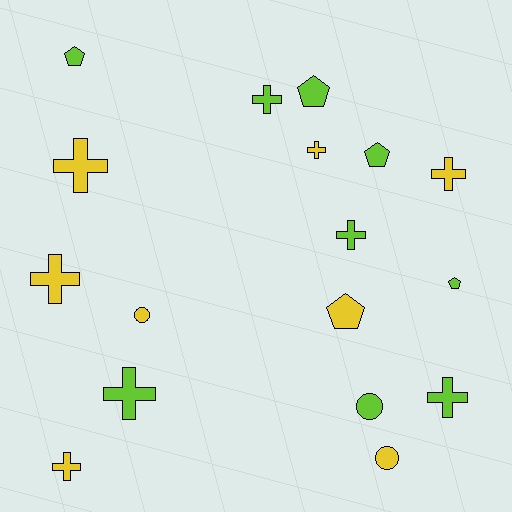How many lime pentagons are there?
There are 4 lime pentagons.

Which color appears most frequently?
Lime, with 9 objects.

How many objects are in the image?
There are 17 objects.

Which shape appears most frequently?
Cross, with 9 objects.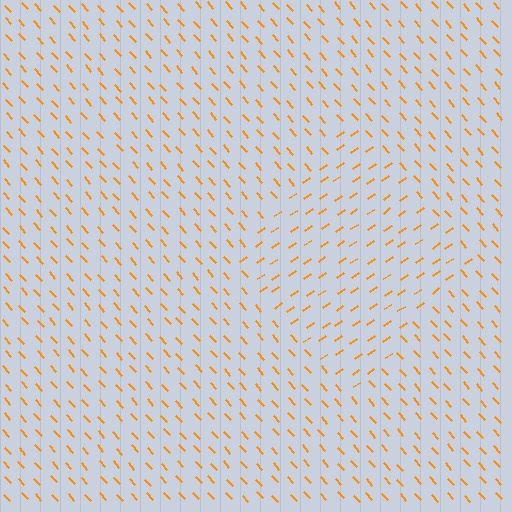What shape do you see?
I see a diamond.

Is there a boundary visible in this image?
Yes, there is a texture boundary formed by a change in line orientation.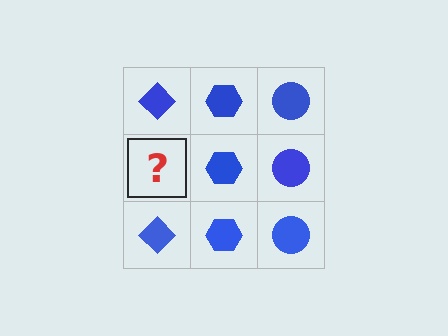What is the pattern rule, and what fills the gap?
The rule is that each column has a consistent shape. The gap should be filled with a blue diamond.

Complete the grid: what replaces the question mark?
The question mark should be replaced with a blue diamond.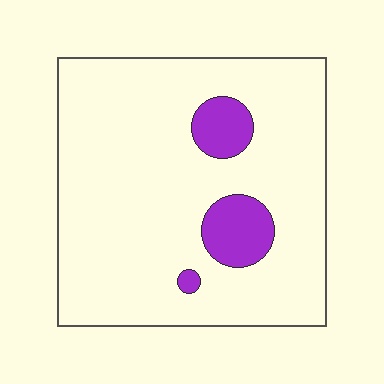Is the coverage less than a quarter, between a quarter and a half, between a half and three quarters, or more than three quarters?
Less than a quarter.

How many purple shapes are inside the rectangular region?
3.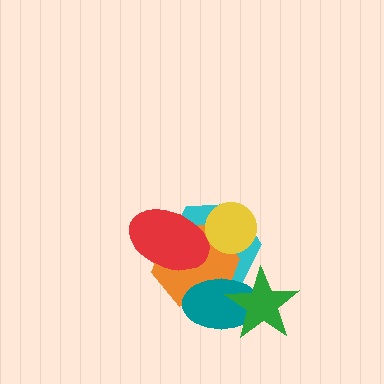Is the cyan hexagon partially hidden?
Yes, it is partially covered by another shape.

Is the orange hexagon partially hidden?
Yes, it is partially covered by another shape.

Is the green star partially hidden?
No, no other shape covers it.